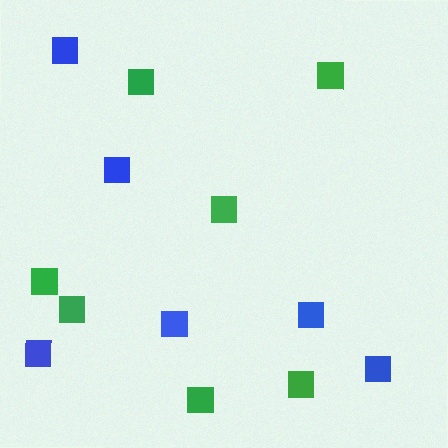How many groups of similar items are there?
There are 2 groups: one group of green squares (7) and one group of blue squares (6).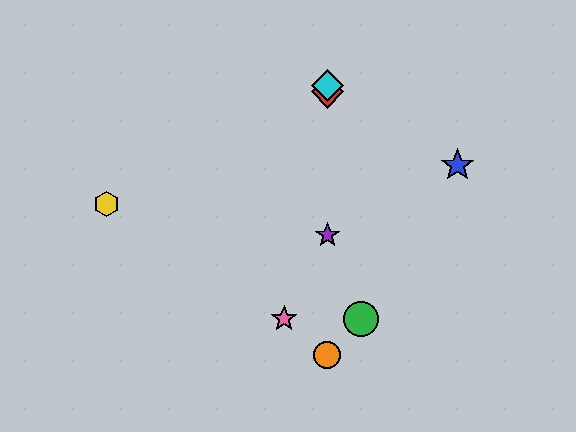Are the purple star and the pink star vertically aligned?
No, the purple star is at x≈327 and the pink star is at x≈284.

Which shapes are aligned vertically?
The red diamond, the purple star, the orange circle, the cyan diamond are aligned vertically.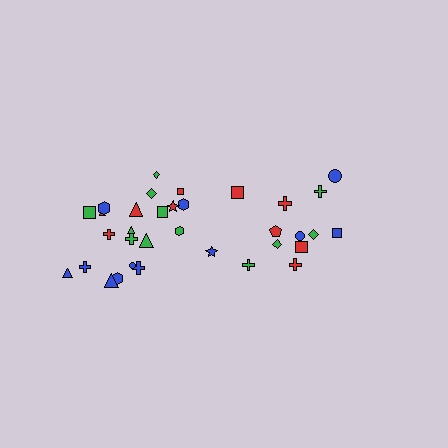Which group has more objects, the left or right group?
The left group.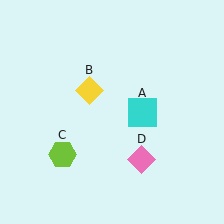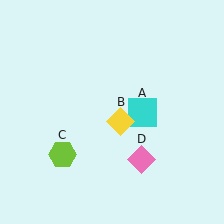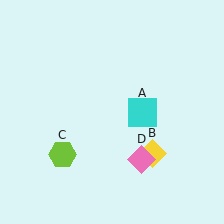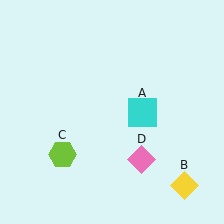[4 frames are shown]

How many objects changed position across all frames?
1 object changed position: yellow diamond (object B).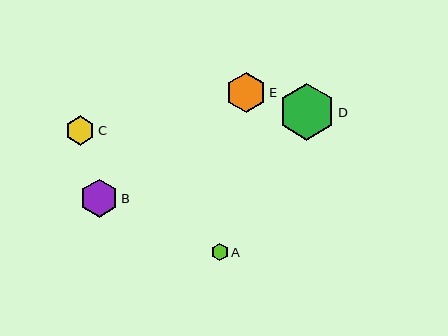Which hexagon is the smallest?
Hexagon A is the smallest with a size of approximately 17 pixels.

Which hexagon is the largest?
Hexagon D is the largest with a size of approximately 57 pixels.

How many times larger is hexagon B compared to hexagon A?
Hexagon B is approximately 2.2 times the size of hexagon A.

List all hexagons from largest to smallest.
From largest to smallest: D, E, B, C, A.